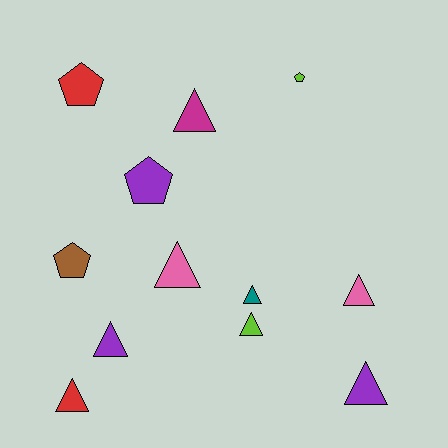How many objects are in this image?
There are 12 objects.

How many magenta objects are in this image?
There is 1 magenta object.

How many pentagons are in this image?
There are 4 pentagons.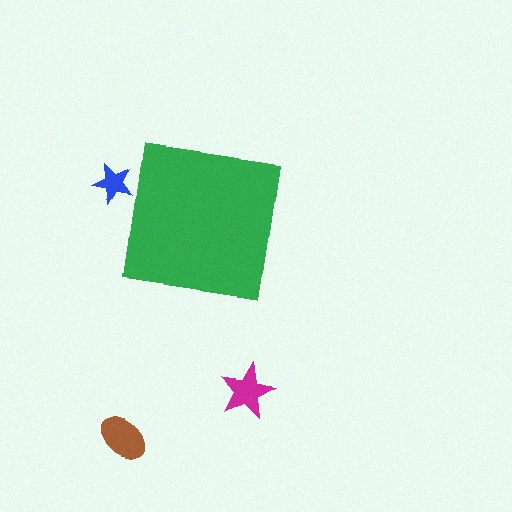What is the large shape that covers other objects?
A green square.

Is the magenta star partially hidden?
No, the magenta star is fully visible.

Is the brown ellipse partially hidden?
No, the brown ellipse is fully visible.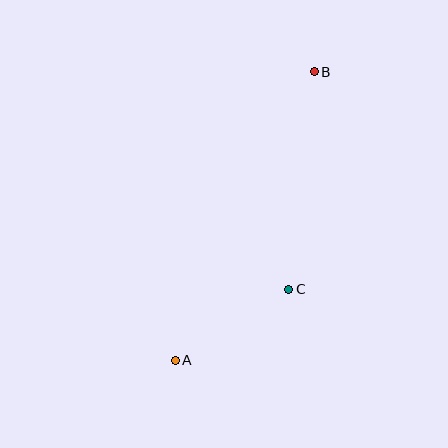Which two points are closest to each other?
Points A and C are closest to each other.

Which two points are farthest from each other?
Points A and B are farthest from each other.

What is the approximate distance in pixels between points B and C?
The distance between B and C is approximately 219 pixels.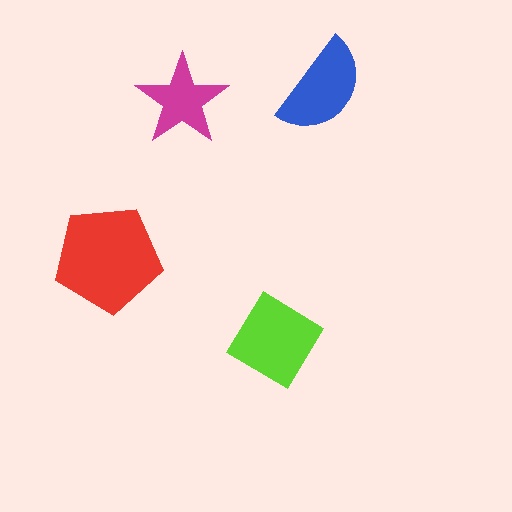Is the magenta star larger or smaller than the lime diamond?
Smaller.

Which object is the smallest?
The magenta star.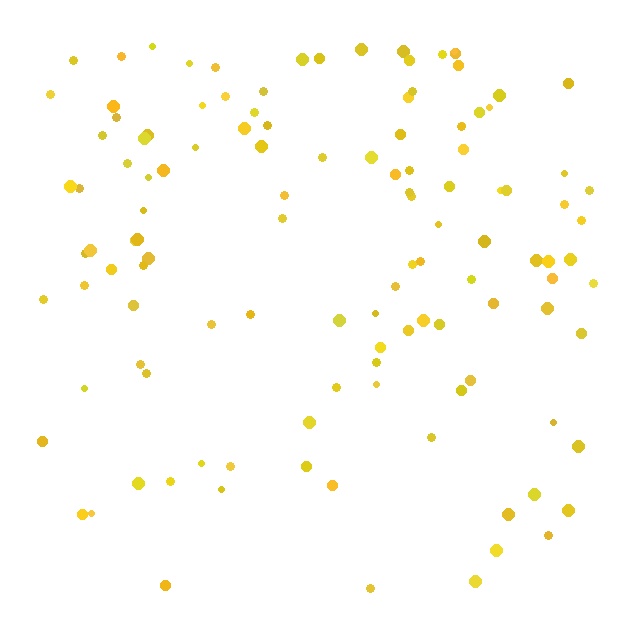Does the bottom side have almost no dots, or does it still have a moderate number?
Still a moderate number, just noticeably fewer than the top.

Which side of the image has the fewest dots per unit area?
The bottom.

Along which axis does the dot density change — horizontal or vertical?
Vertical.